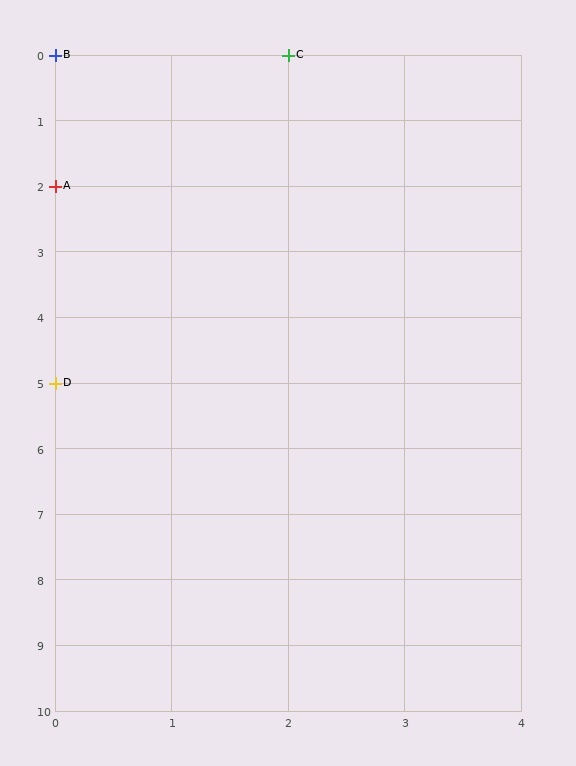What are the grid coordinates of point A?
Point A is at grid coordinates (0, 2).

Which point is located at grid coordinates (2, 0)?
Point C is at (2, 0).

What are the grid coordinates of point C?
Point C is at grid coordinates (2, 0).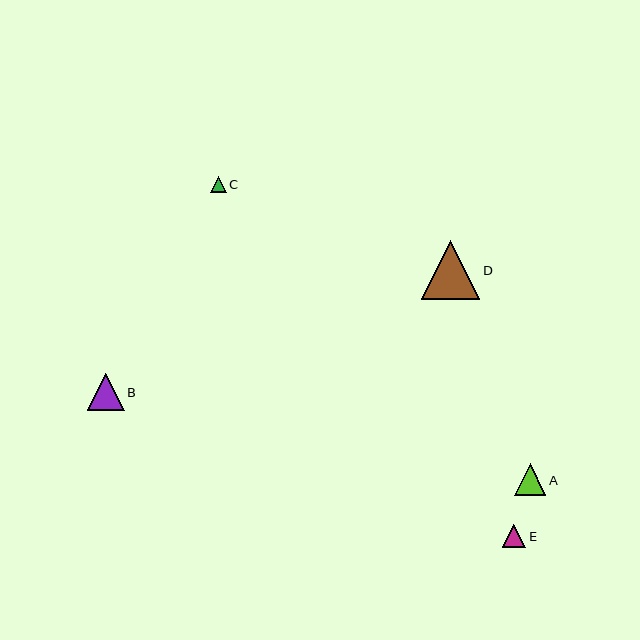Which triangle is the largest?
Triangle D is the largest with a size of approximately 59 pixels.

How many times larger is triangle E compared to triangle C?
Triangle E is approximately 1.4 times the size of triangle C.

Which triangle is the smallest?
Triangle C is the smallest with a size of approximately 16 pixels.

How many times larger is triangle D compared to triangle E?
Triangle D is approximately 2.5 times the size of triangle E.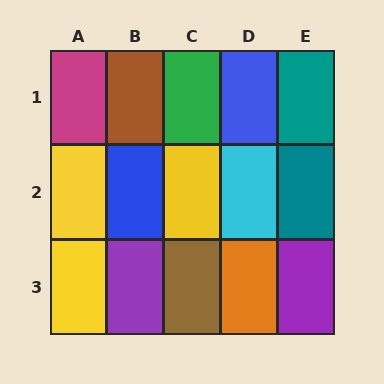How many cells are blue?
2 cells are blue.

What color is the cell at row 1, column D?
Blue.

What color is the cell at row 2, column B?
Blue.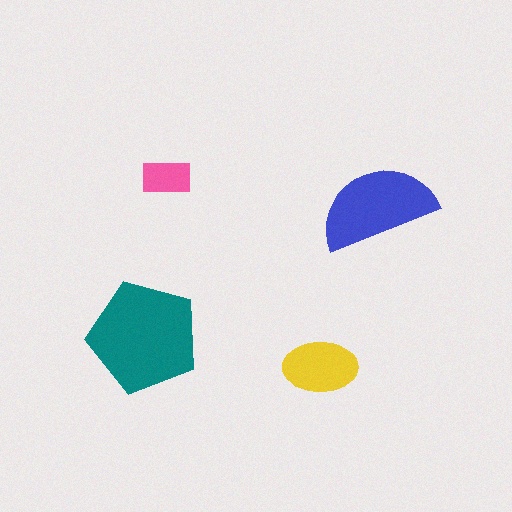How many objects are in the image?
There are 4 objects in the image.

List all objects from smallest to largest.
The pink rectangle, the yellow ellipse, the blue semicircle, the teal pentagon.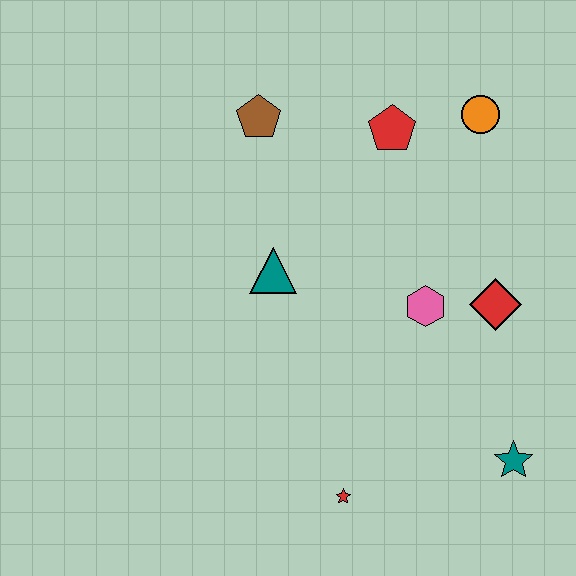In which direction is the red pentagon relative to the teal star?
The red pentagon is above the teal star.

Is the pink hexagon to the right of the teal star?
No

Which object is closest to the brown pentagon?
The red pentagon is closest to the brown pentagon.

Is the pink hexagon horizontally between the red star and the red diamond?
Yes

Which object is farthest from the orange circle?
The red star is farthest from the orange circle.